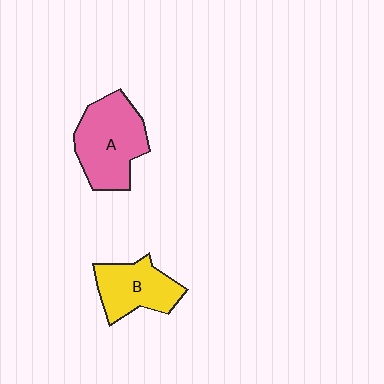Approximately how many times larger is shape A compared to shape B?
Approximately 1.4 times.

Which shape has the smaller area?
Shape B (yellow).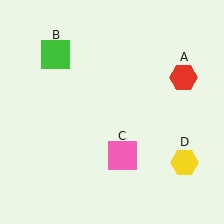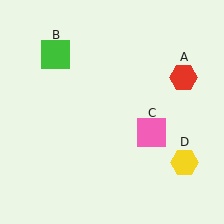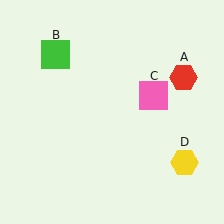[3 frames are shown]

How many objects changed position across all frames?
1 object changed position: pink square (object C).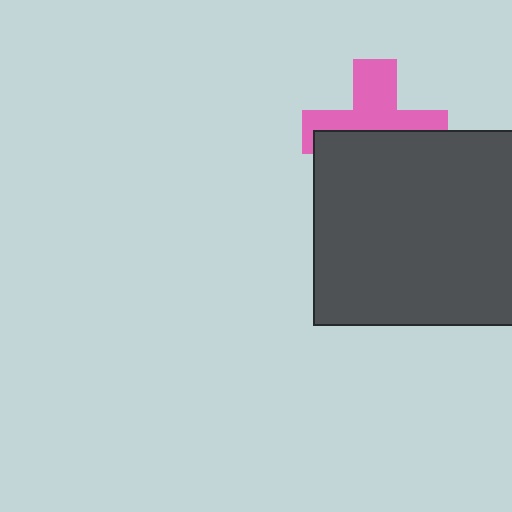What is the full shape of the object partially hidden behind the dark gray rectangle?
The partially hidden object is a pink cross.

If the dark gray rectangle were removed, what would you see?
You would see the complete pink cross.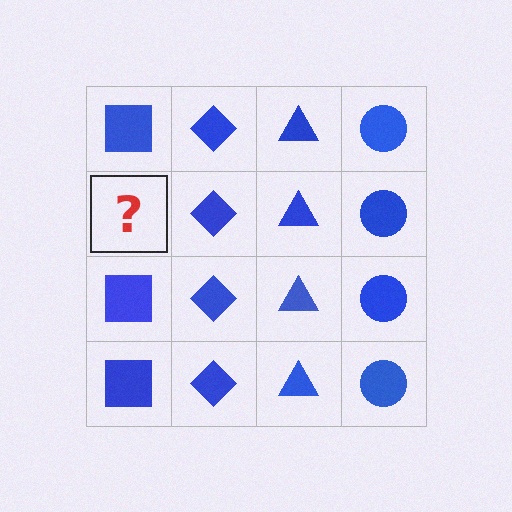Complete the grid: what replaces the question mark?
The question mark should be replaced with a blue square.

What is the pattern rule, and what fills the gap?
The rule is that each column has a consistent shape. The gap should be filled with a blue square.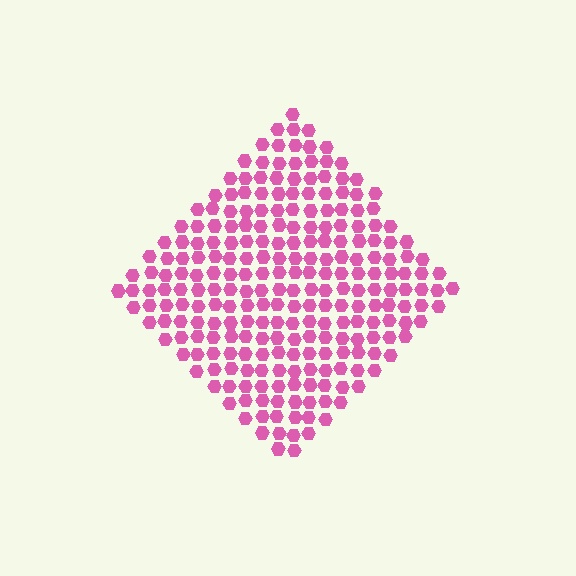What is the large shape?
The large shape is a diamond.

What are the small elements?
The small elements are hexagons.